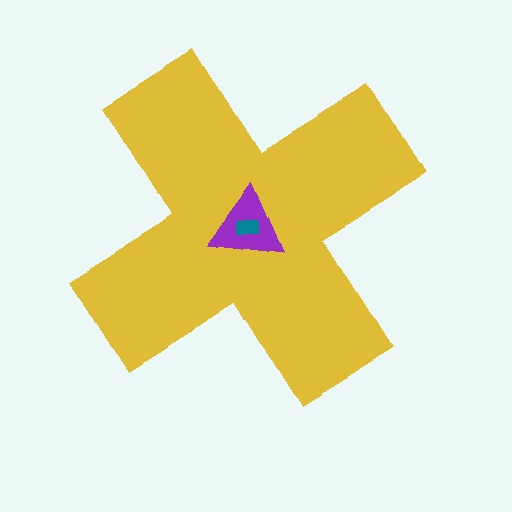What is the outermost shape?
The yellow cross.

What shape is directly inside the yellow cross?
The purple triangle.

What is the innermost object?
The teal rectangle.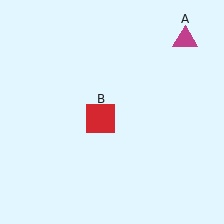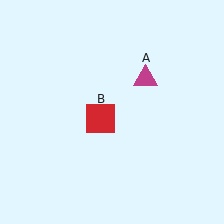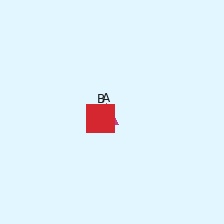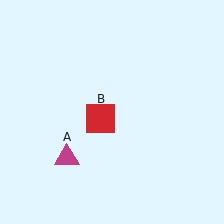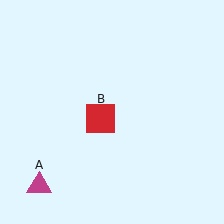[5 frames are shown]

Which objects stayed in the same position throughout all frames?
Red square (object B) remained stationary.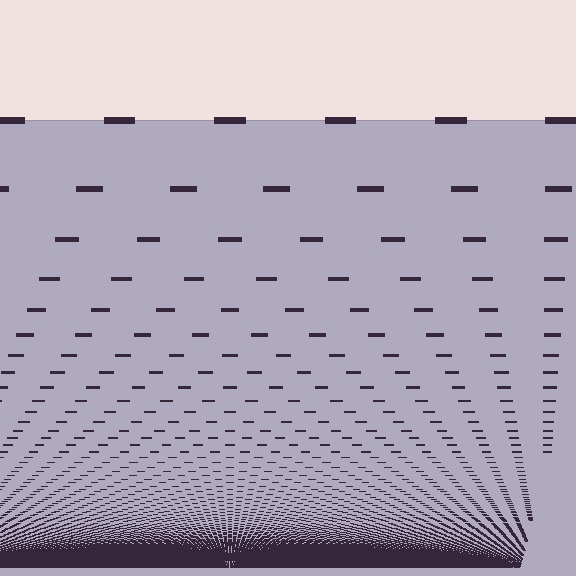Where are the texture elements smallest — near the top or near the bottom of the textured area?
Near the bottom.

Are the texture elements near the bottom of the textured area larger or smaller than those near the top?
Smaller. The gradient is inverted — elements near the bottom are smaller and denser.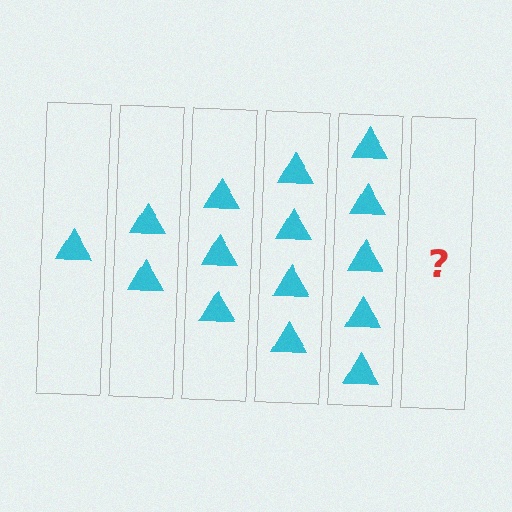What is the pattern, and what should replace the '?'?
The pattern is that each step adds one more triangle. The '?' should be 6 triangles.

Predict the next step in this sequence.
The next step is 6 triangles.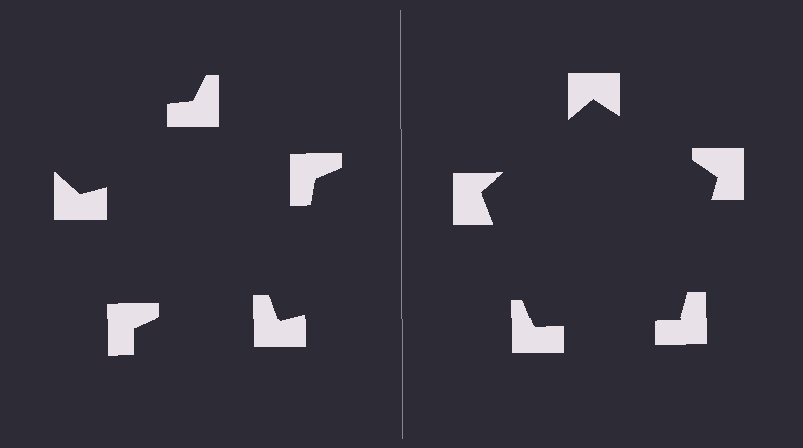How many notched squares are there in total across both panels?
10 — 5 on each side.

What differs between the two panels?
The notched squares are positioned identically on both sides; only the wedge orientations differ. On the right they align to a pentagon; on the left they are misaligned.